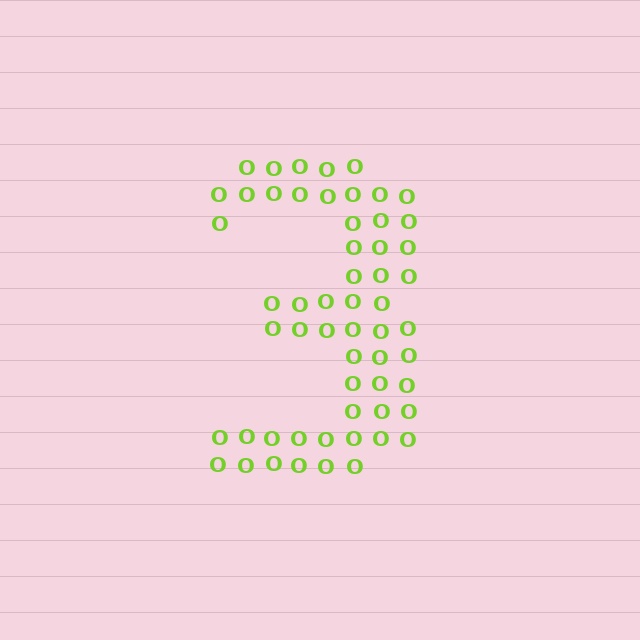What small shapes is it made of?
It is made of small letter O's.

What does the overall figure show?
The overall figure shows the digit 3.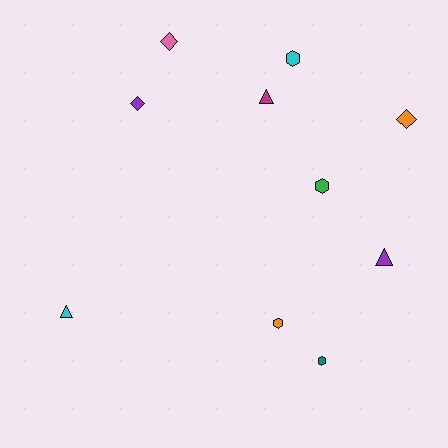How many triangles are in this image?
There are 3 triangles.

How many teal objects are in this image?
There is 1 teal object.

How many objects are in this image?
There are 10 objects.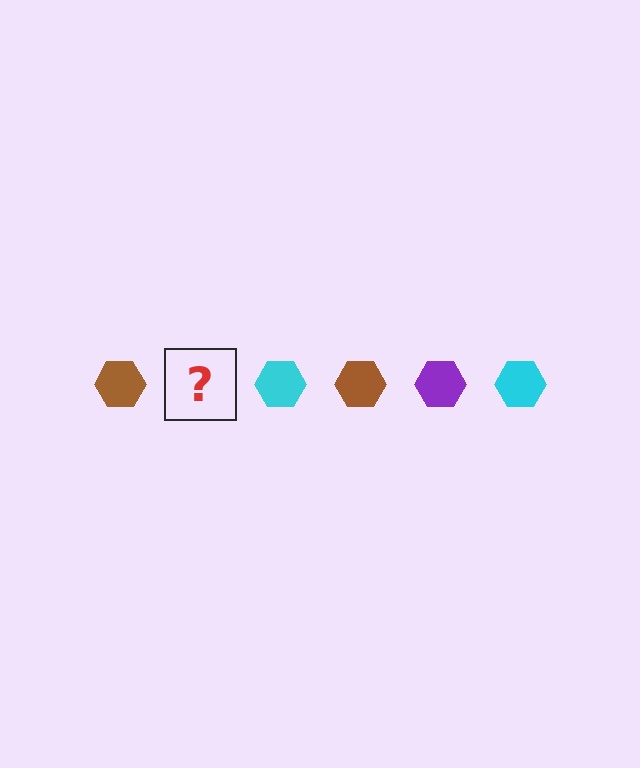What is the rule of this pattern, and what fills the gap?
The rule is that the pattern cycles through brown, purple, cyan hexagons. The gap should be filled with a purple hexagon.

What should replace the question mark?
The question mark should be replaced with a purple hexagon.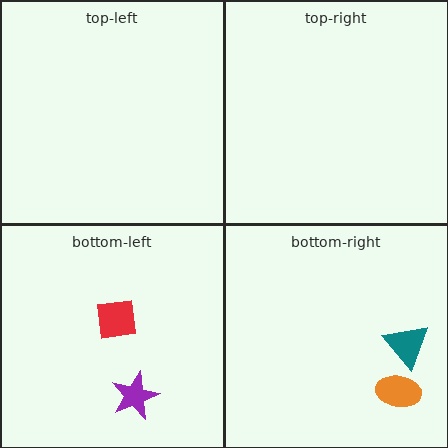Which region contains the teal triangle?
The bottom-right region.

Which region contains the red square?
The bottom-left region.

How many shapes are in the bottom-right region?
2.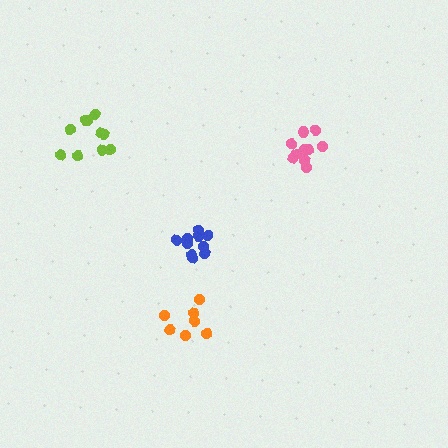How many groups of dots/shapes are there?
There are 4 groups.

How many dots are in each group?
Group 1: 7 dots, Group 2: 10 dots, Group 3: 10 dots, Group 4: 10 dots (37 total).